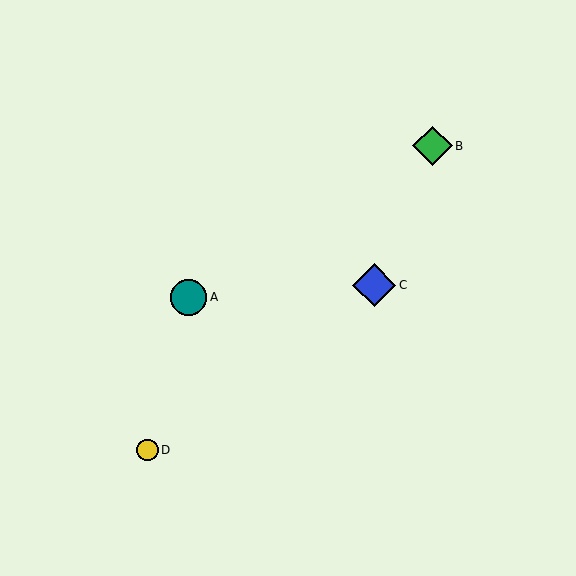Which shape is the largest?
The blue diamond (labeled C) is the largest.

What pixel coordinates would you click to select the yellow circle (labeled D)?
Click at (148, 450) to select the yellow circle D.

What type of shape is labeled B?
Shape B is a green diamond.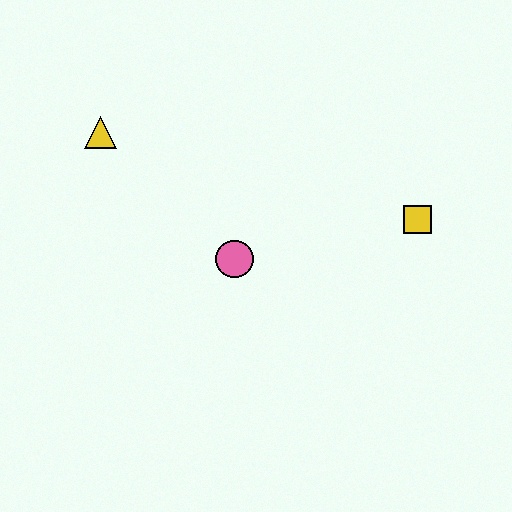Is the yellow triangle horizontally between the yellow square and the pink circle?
No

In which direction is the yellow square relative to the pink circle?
The yellow square is to the right of the pink circle.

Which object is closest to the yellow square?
The pink circle is closest to the yellow square.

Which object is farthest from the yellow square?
The yellow triangle is farthest from the yellow square.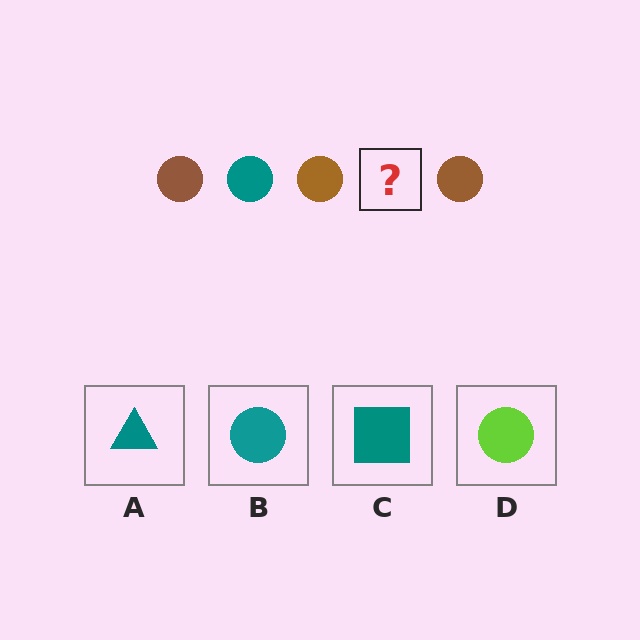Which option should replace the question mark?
Option B.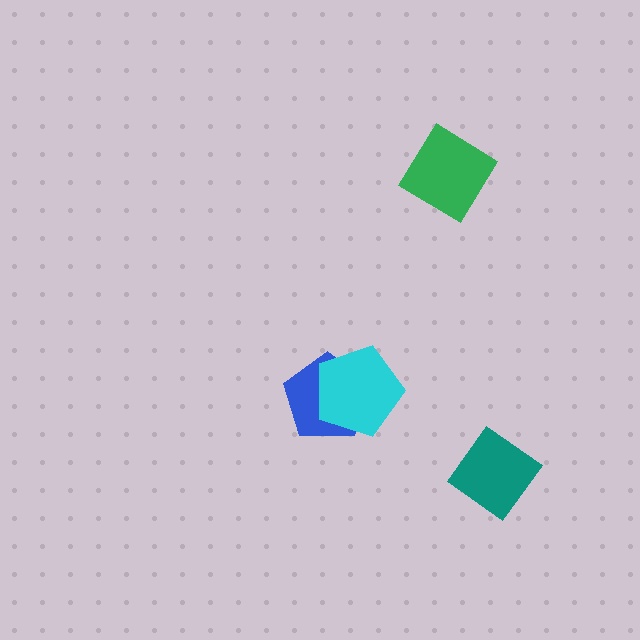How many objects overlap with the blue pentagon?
1 object overlaps with the blue pentagon.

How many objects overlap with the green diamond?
0 objects overlap with the green diamond.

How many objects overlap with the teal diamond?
0 objects overlap with the teal diamond.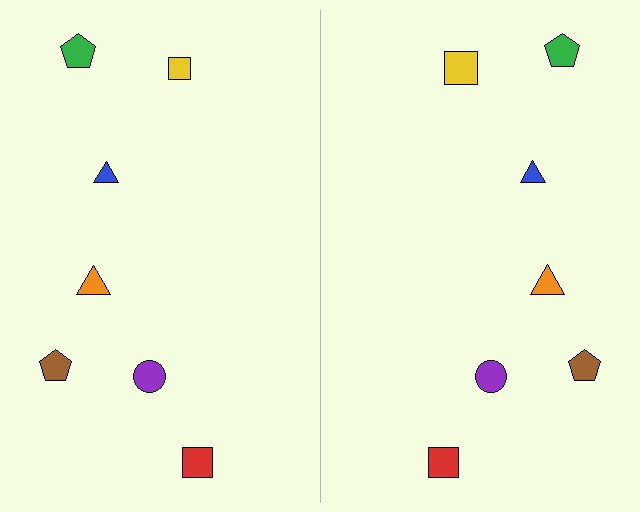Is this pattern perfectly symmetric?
No, the pattern is not perfectly symmetric. The yellow square on the right side has a different size than its mirror counterpart.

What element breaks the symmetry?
The yellow square on the right side has a different size than its mirror counterpart.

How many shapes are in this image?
There are 14 shapes in this image.